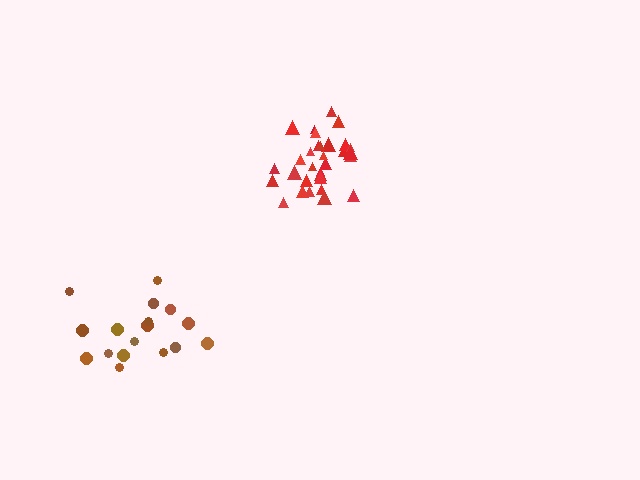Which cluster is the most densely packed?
Red.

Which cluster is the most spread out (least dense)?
Brown.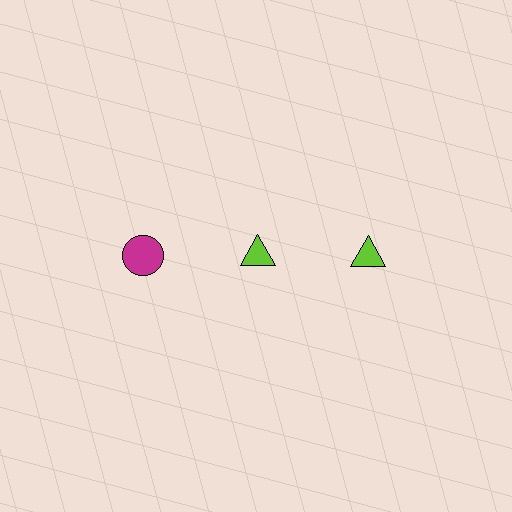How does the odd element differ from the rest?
It differs in both color (magenta instead of lime) and shape (circle instead of triangle).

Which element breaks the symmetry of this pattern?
The magenta circle in the top row, leftmost column breaks the symmetry. All other shapes are lime triangles.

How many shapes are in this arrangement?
There are 3 shapes arranged in a grid pattern.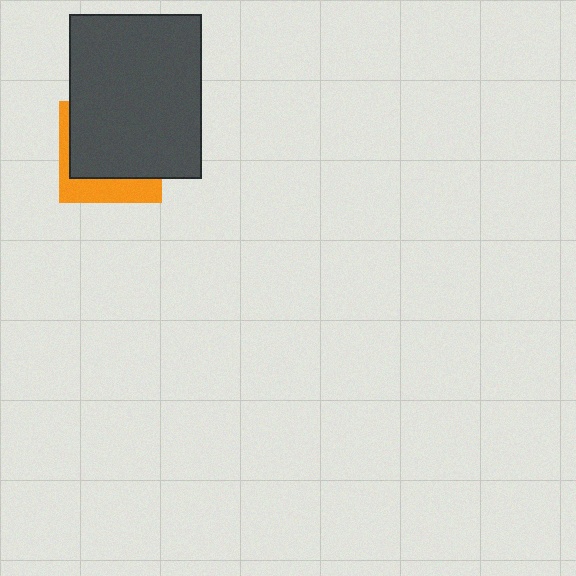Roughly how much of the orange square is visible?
A small part of it is visible (roughly 31%).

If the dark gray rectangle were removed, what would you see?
You would see the complete orange square.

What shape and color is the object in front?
The object in front is a dark gray rectangle.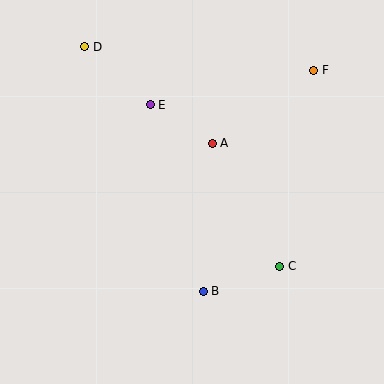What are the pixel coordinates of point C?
Point C is at (280, 266).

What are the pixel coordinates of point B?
Point B is at (203, 291).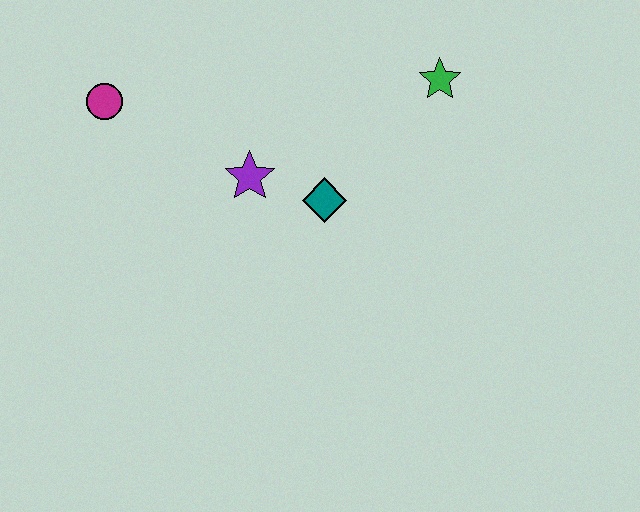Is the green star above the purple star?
Yes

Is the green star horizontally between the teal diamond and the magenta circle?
No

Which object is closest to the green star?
The teal diamond is closest to the green star.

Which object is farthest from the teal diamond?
The magenta circle is farthest from the teal diamond.